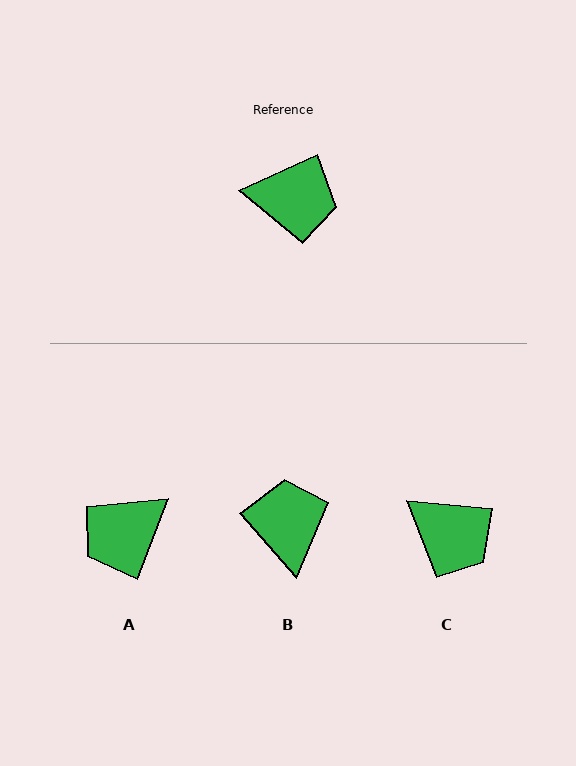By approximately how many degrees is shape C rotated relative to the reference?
Approximately 30 degrees clockwise.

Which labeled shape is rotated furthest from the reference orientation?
A, about 135 degrees away.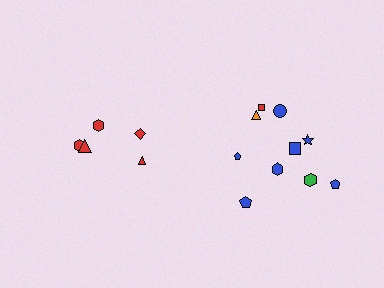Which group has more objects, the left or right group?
The right group.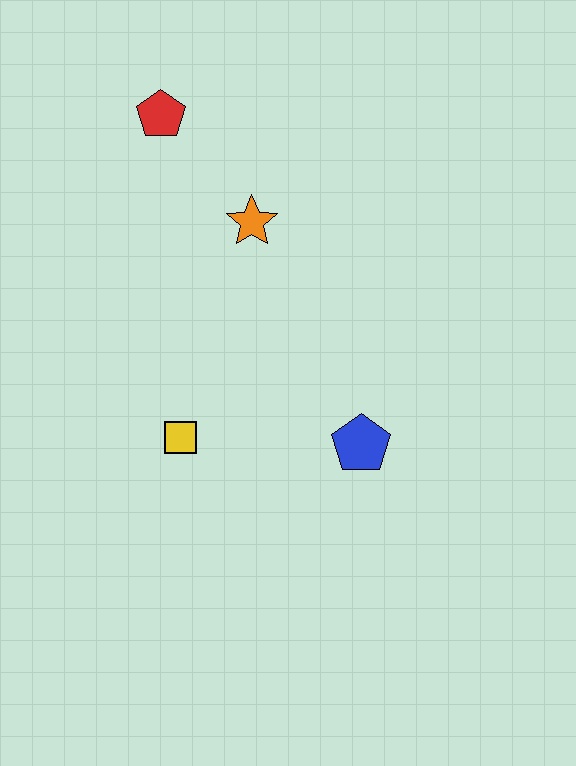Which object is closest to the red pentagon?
The orange star is closest to the red pentagon.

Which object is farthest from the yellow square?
The red pentagon is farthest from the yellow square.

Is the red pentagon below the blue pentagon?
No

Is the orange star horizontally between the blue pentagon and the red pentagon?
Yes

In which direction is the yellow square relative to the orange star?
The yellow square is below the orange star.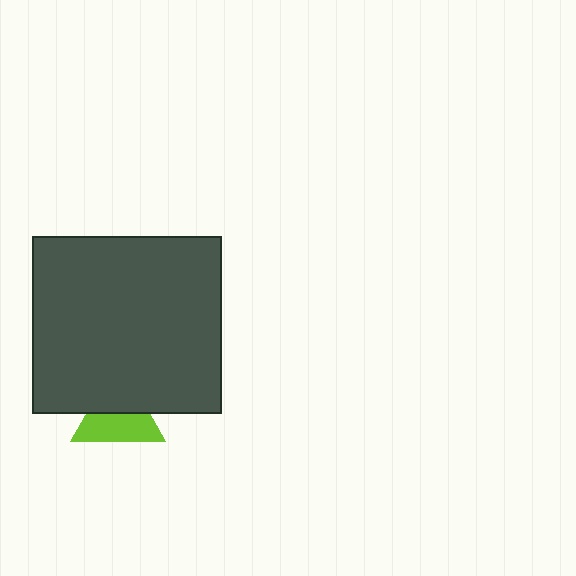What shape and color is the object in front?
The object in front is a dark gray rectangle.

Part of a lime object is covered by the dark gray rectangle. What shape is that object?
It is a triangle.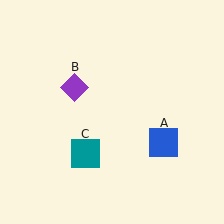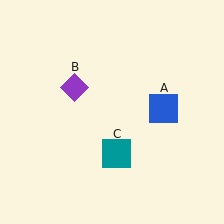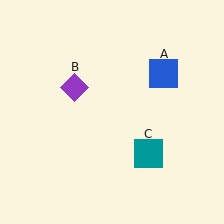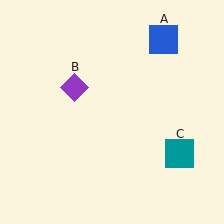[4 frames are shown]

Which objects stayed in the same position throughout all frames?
Purple diamond (object B) remained stationary.